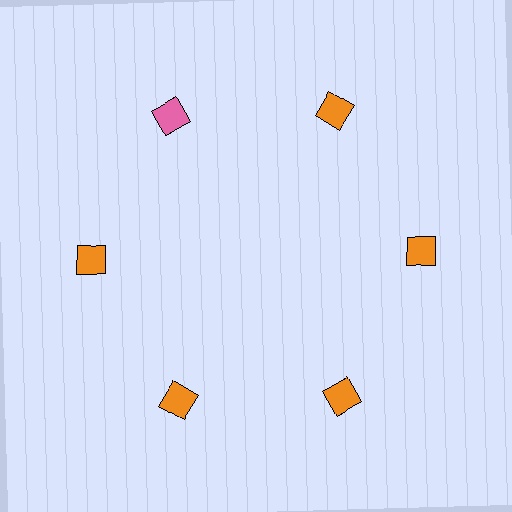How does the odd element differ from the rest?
It has a different color: pink instead of orange.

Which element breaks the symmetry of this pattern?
The pink square at roughly the 11 o'clock position breaks the symmetry. All other shapes are orange squares.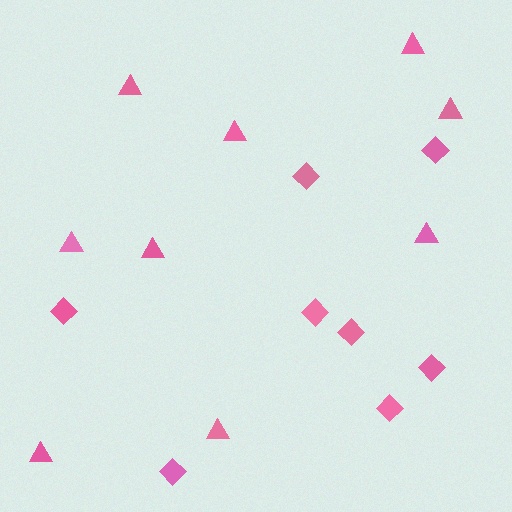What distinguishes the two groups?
There are 2 groups: one group of triangles (9) and one group of diamonds (8).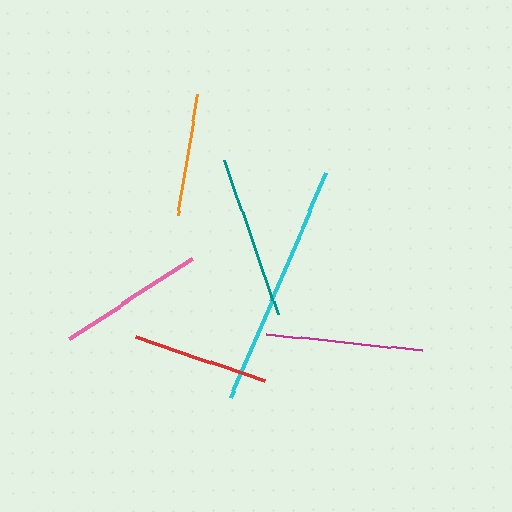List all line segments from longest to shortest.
From longest to shortest: cyan, teal, magenta, pink, red, orange.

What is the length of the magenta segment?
The magenta segment is approximately 157 pixels long.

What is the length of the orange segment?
The orange segment is approximately 123 pixels long.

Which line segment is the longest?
The cyan line is the longest at approximately 245 pixels.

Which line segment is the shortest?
The orange line is the shortest at approximately 123 pixels.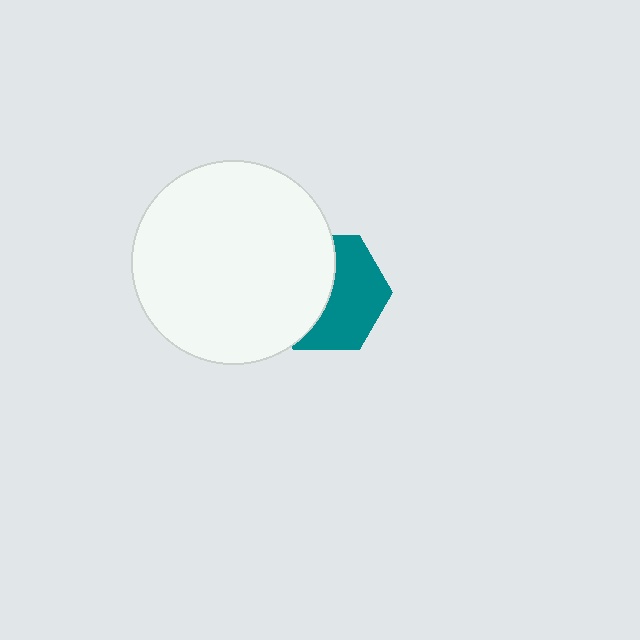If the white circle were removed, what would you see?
You would see the complete teal hexagon.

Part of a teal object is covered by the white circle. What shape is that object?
It is a hexagon.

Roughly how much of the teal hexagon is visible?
About half of it is visible (roughly 52%).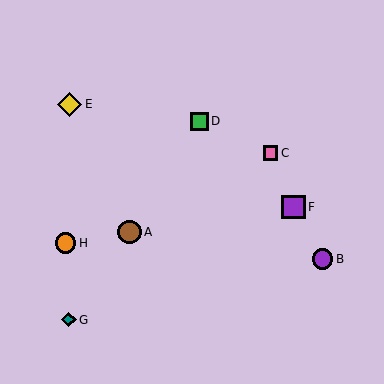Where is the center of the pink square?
The center of the pink square is at (270, 153).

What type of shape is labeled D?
Shape D is a green square.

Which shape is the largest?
The yellow diamond (labeled E) is the largest.